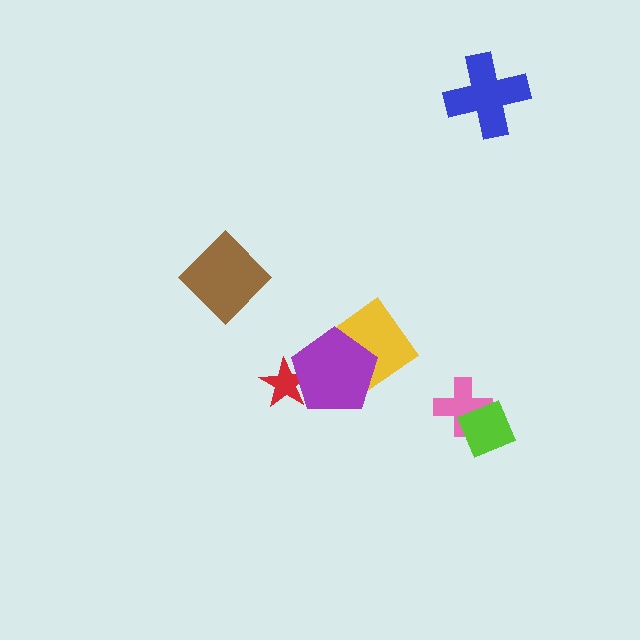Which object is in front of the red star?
The purple pentagon is in front of the red star.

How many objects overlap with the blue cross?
0 objects overlap with the blue cross.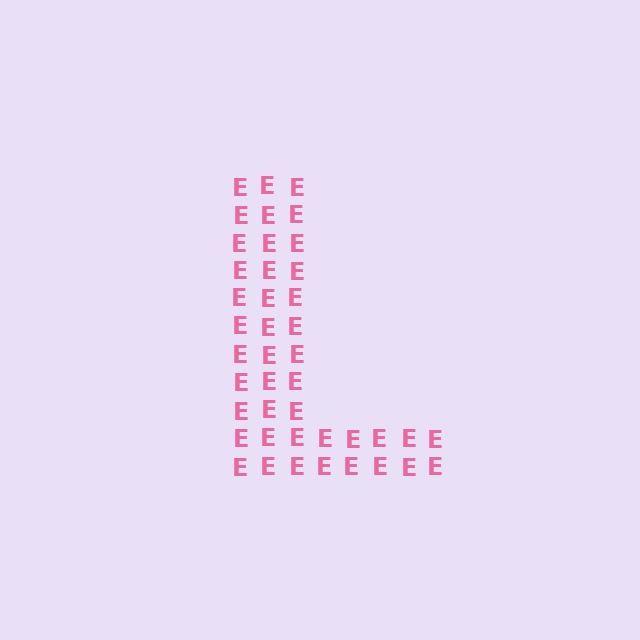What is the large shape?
The large shape is the letter L.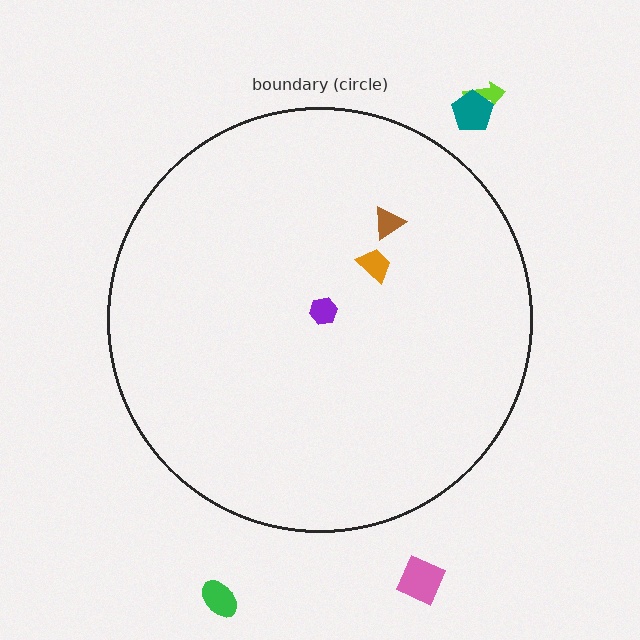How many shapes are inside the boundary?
3 inside, 4 outside.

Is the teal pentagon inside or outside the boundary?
Outside.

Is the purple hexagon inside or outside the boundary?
Inside.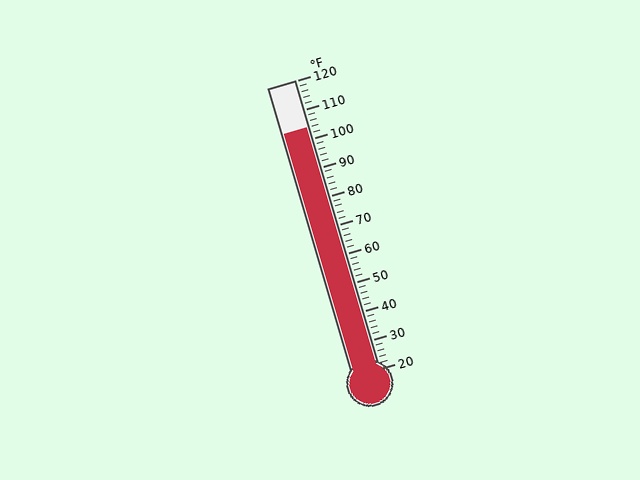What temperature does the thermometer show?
The thermometer shows approximately 104°F.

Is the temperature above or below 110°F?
The temperature is below 110°F.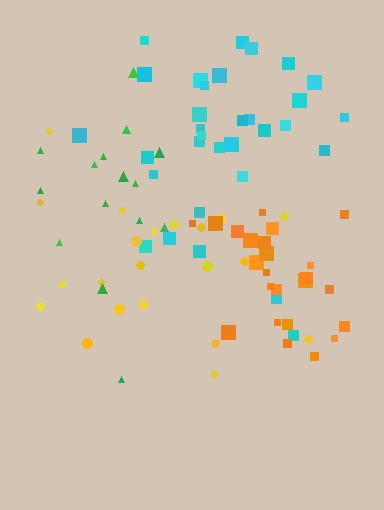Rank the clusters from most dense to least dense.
orange, cyan, yellow, green.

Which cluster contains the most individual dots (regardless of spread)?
Cyan (32).